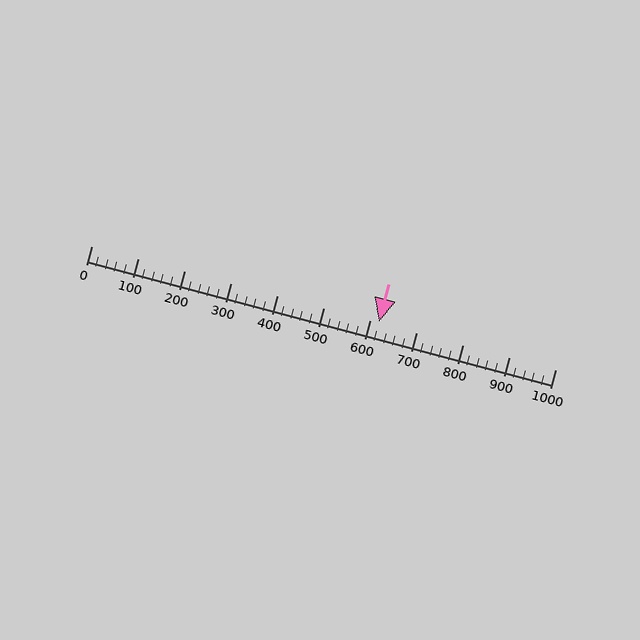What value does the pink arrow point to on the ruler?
The pink arrow points to approximately 620.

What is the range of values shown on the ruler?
The ruler shows values from 0 to 1000.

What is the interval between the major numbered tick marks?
The major tick marks are spaced 100 units apart.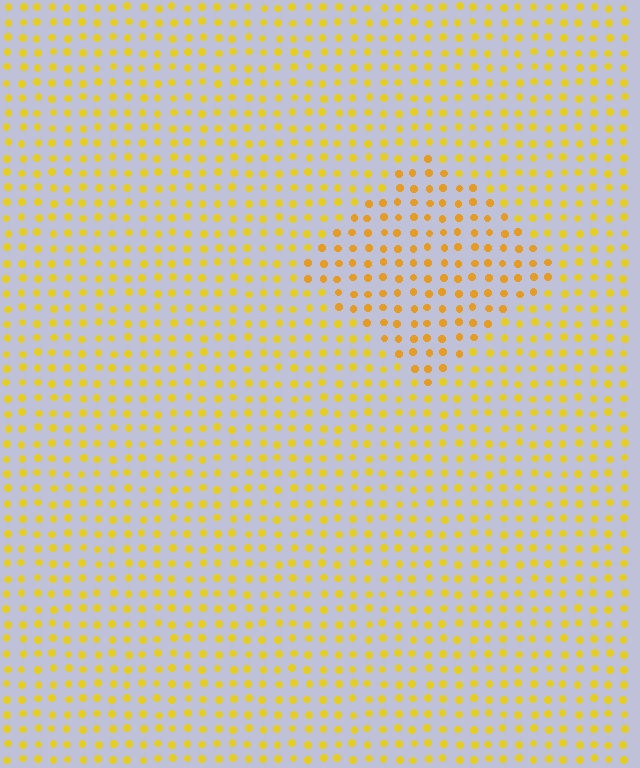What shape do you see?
I see a diamond.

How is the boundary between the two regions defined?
The boundary is defined purely by a slight shift in hue (about 15 degrees). Spacing, size, and orientation are identical on both sides.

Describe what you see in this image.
The image is filled with small yellow elements in a uniform arrangement. A diamond-shaped region is visible where the elements are tinted to a slightly different hue, forming a subtle color boundary.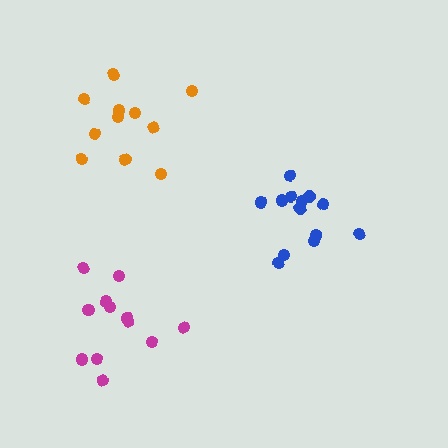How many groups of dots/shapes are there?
There are 3 groups.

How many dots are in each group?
Group 1: 11 dots, Group 2: 12 dots, Group 3: 13 dots (36 total).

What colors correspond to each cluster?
The clusters are colored: orange, magenta, blue.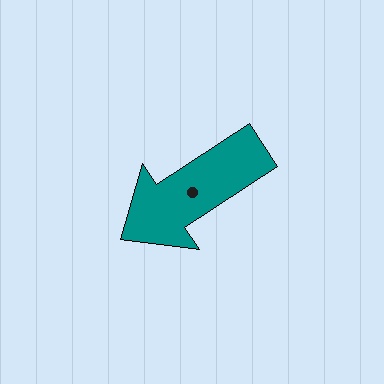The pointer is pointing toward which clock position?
Roughly 8 o'clock.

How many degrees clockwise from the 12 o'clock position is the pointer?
Approximately 236 degrees.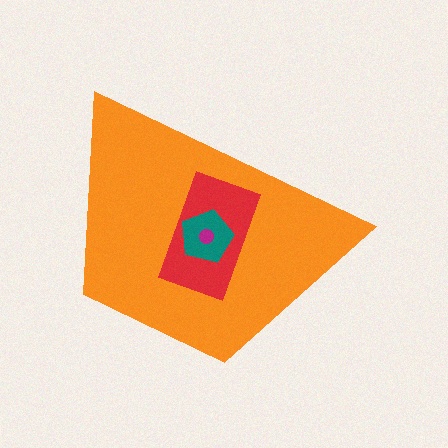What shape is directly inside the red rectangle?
The teal pentagon.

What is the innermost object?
The magenta circle.